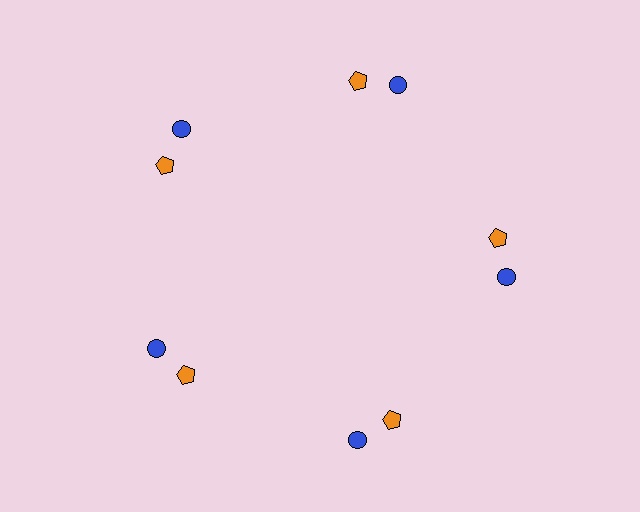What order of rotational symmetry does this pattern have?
This pattern has 5-fold rotational symmetry.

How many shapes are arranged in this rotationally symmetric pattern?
There are 10 shapes, arranged in 5 groups of 2.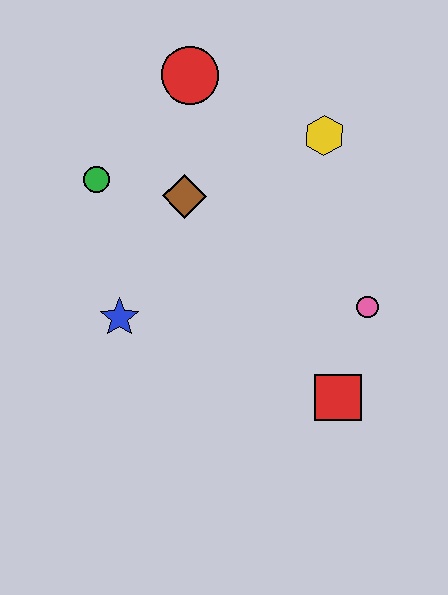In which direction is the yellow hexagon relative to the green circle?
The yellow hexagon is to the right of the green circle.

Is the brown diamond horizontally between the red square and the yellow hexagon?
No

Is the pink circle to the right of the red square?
Yes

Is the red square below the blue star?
Yes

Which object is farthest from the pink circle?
The green circle is farthest from the pink circle.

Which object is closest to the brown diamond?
The green circle is closest to the brown diamond.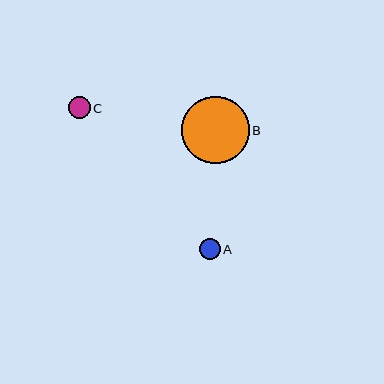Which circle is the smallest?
Circle A is the smallest with a size of approximately 21 pixels.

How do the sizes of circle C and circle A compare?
Circle C and circle A are approximately the same size.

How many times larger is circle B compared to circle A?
Circle B is approximately 3.2 times the size of circle A.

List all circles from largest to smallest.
From largest to smallest: B, C, A.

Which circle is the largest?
Circle B is the largest with a size of approximately 67 pixels.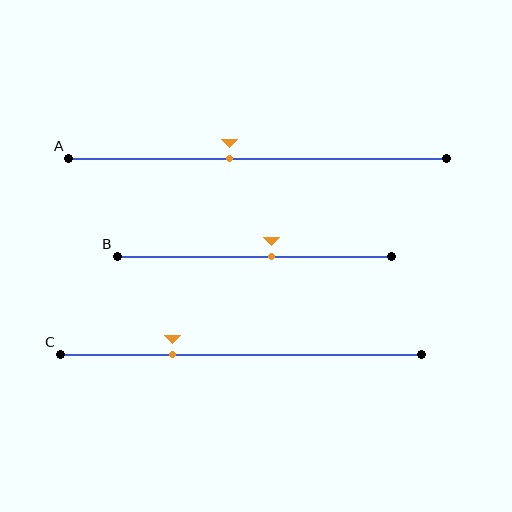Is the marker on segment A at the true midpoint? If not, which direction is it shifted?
No, the marker on segment A is shifted to the left by about 7% of the segment length.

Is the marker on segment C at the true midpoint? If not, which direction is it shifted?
No, the marker on segment C is shifted to the left by about 19% of the segment length.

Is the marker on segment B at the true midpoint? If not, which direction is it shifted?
No, the marker on segment B is shifted to the right by about 6% of the segment length.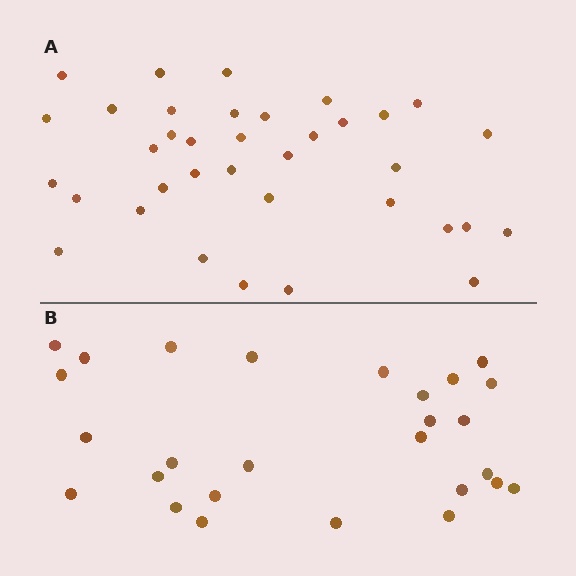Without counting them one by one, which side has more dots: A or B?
Region A (the top region) has more dots.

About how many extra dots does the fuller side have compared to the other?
Region A has roughly 8 or so more dots than region B.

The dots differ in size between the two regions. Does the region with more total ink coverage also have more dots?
No. Region B has more total ink coverage because its dots are larger, but region A actually contains more individual dots. Total area can be misleading — the number of items is what matters here.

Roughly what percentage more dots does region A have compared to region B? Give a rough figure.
About 35% more.